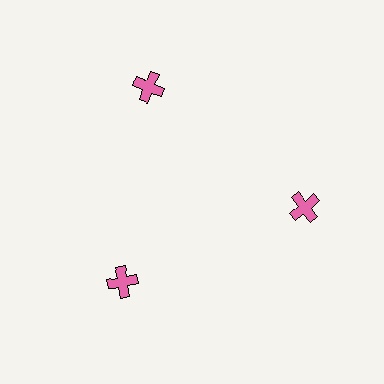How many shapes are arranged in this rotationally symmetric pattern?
There are 3 shapes, arranged in 3 groups of 1.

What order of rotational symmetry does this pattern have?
This pattern has 3-fold rotational symmetry.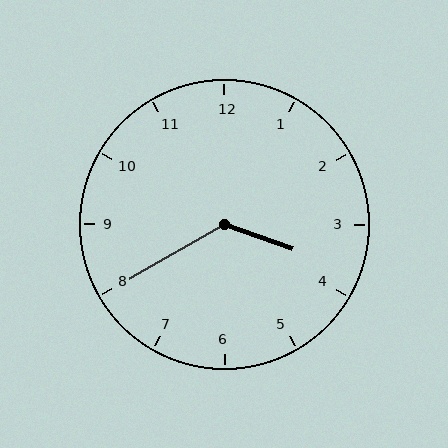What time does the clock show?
3:40.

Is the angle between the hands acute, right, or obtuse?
It is obtuse.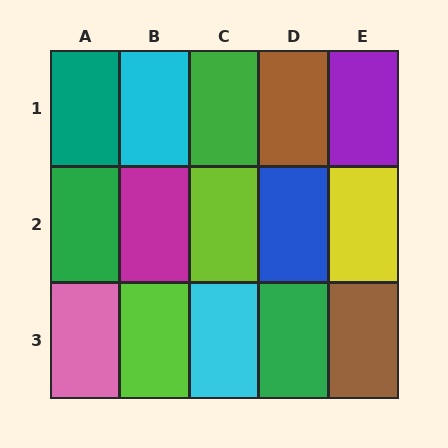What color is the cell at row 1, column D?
Brown.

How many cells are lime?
2 cells are lime.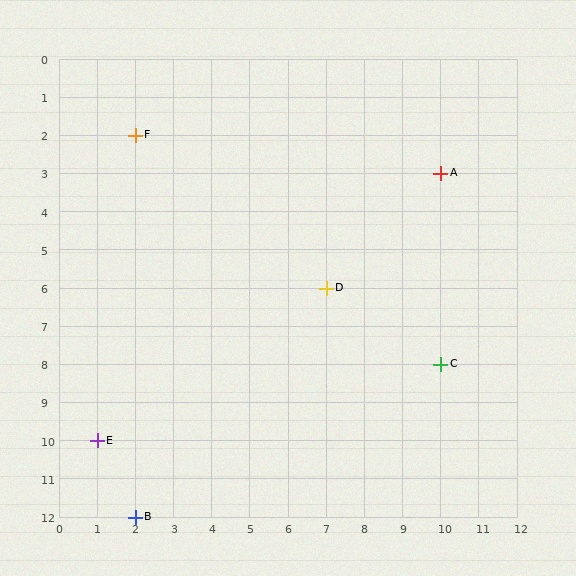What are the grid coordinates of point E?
Point E is at grid coordinates (1, 10).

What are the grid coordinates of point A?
Point A is at grid coordinates (10, 3).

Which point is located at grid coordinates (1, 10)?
Point E is at (1, 10).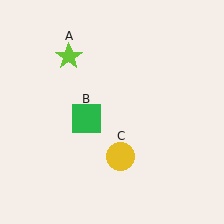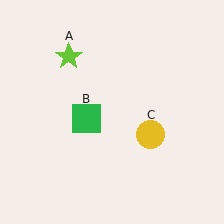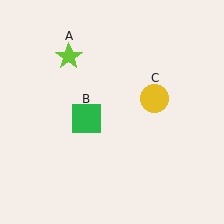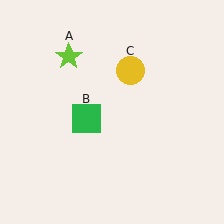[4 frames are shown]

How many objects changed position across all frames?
1 object changed position: yellow circle (object C).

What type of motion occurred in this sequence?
The yellow circle (object C) rotated counterclockwise around the center of the scene.